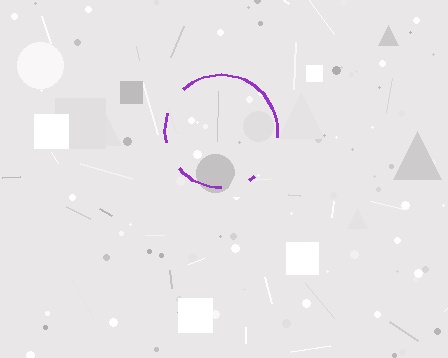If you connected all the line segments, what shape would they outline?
They would outline a circle.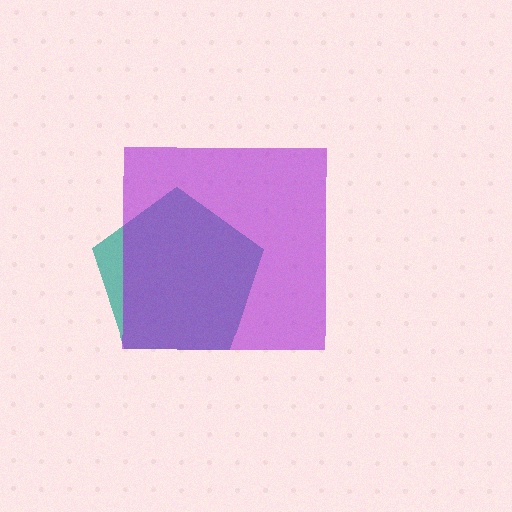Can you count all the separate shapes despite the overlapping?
Yes, there are 2 separate shapes.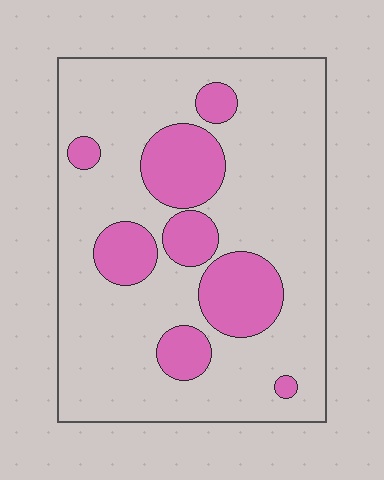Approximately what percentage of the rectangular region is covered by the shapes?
Approximately 25%.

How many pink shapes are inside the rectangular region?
8.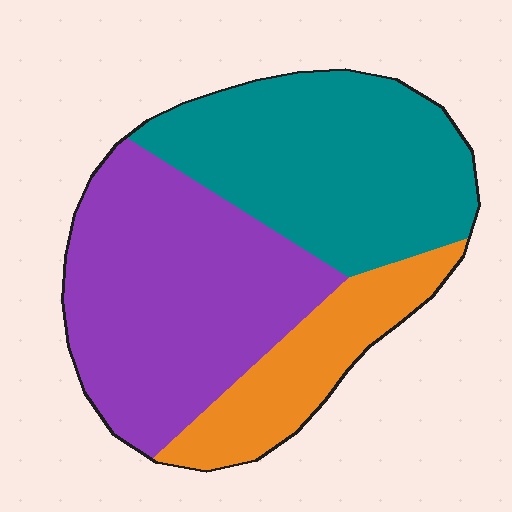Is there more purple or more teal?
Purple.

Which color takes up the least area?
Orange, at roughly 20%.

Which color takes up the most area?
Purple, at roughly 45%.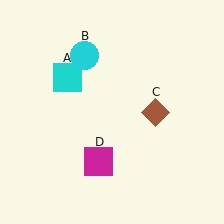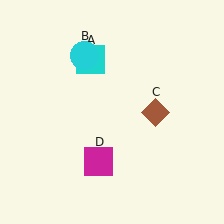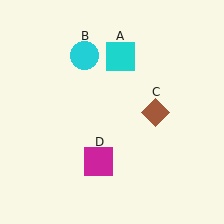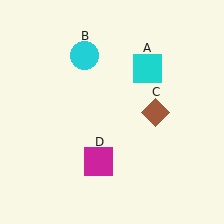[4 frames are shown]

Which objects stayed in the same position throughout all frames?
Cyan circle (object B) and brown diamond (object C) and magenta square (object D) remained stationary.